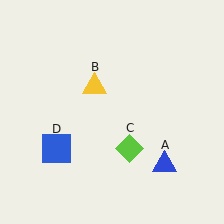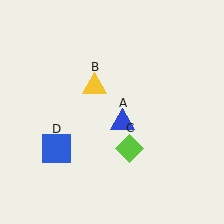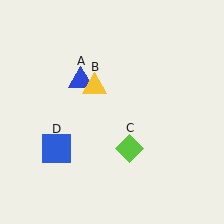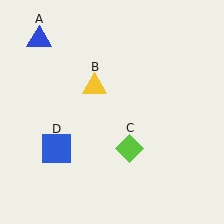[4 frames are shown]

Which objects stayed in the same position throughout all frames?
Yellow triangle (object B) and lime diamond (object C) and blue square (object D) remained stationary.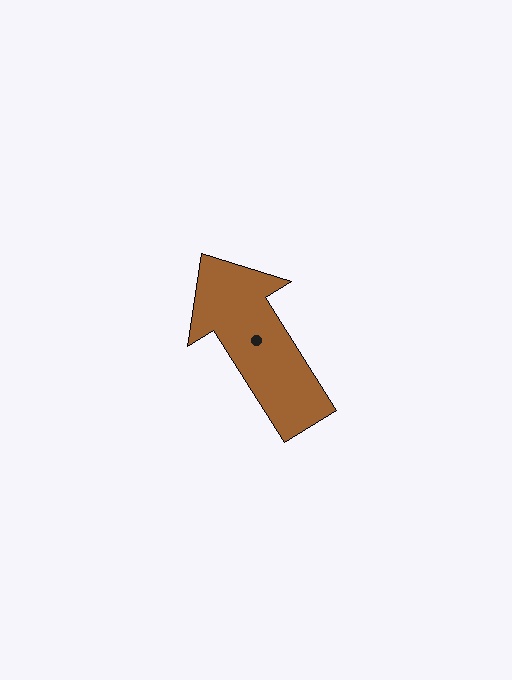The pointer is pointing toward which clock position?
Roughly 11 o'clock.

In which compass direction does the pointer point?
Northwest.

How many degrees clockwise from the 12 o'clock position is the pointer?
Approximately 328 degrees.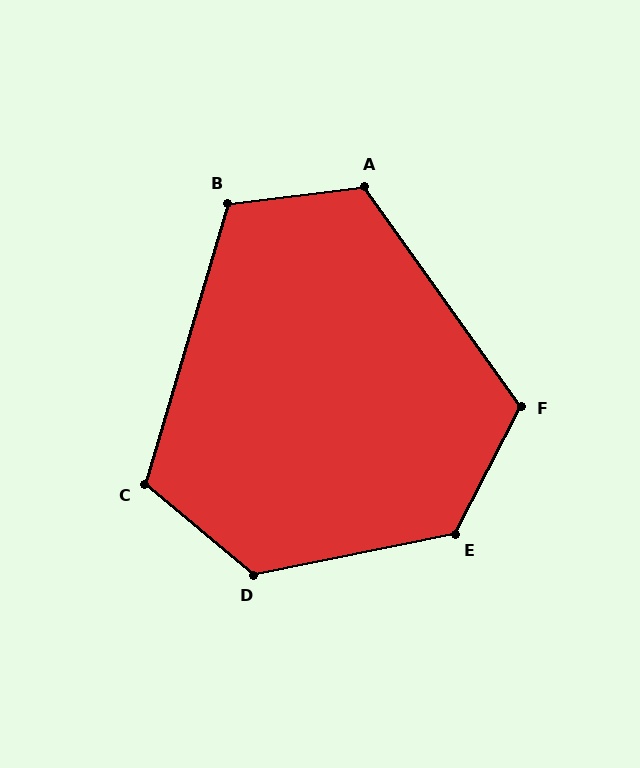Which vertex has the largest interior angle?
D, at approximately 129 degrees.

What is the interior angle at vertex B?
Approximately 114 degrees (obtuse).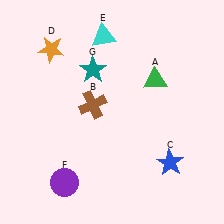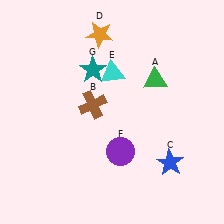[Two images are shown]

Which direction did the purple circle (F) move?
The purple circle (F) moved right.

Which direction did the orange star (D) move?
The orange star (D) moved right.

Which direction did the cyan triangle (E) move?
The cyan triangle (E) moved down.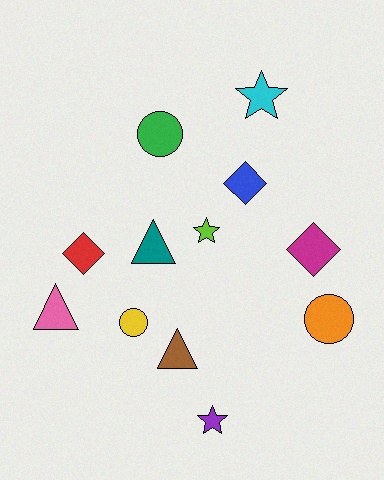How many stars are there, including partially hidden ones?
There are 3 stars.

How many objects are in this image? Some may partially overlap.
There are 12 objects.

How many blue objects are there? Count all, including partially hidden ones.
There is 1 blue object.